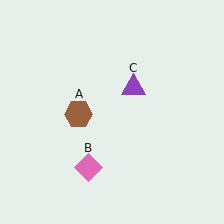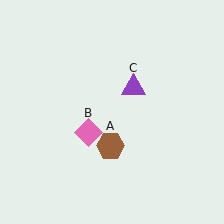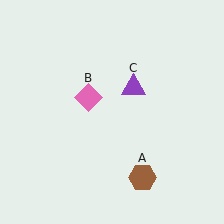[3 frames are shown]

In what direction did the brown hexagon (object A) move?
The brown hexagon (object A) moved down and to the right.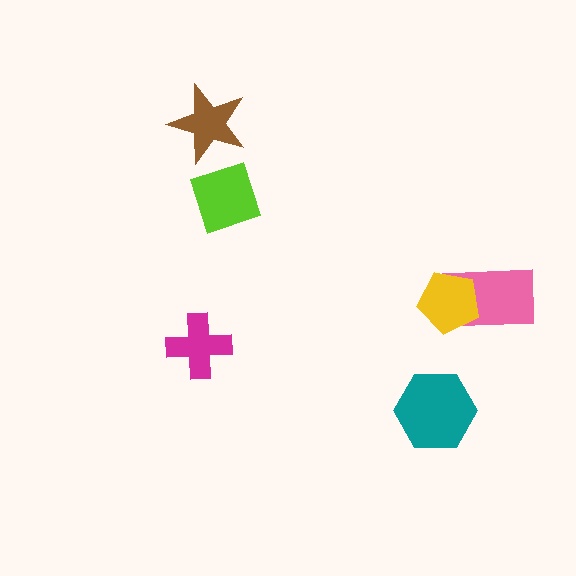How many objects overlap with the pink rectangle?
1 object overlaps with the pink rectangle.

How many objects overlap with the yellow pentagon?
1 object overlaps with the yellow pentagon.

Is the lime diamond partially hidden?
No, no other shape covers it.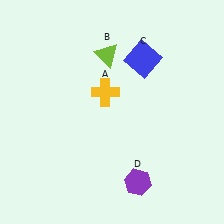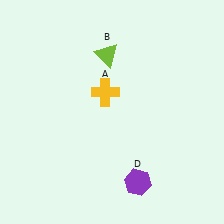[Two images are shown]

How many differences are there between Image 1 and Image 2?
There is 1 difference between the two images.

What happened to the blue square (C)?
The blue square (C) was removed in Image 2. It was in the top-right area of Image 1.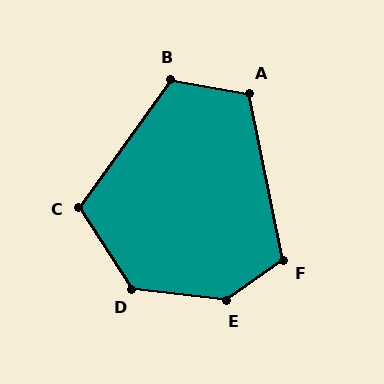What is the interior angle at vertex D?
Approximately 130 degrees (obtuse).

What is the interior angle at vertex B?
Approximately 116 degrees (obtuse).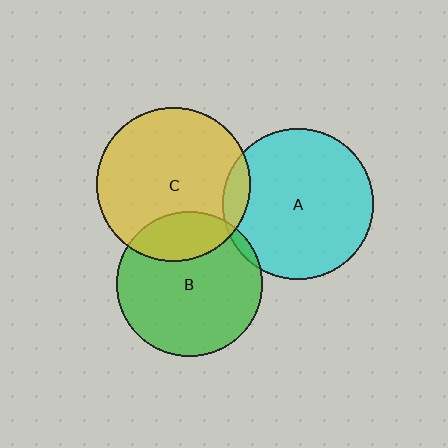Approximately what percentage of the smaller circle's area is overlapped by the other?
Approximately 10%.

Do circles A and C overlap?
Yes.